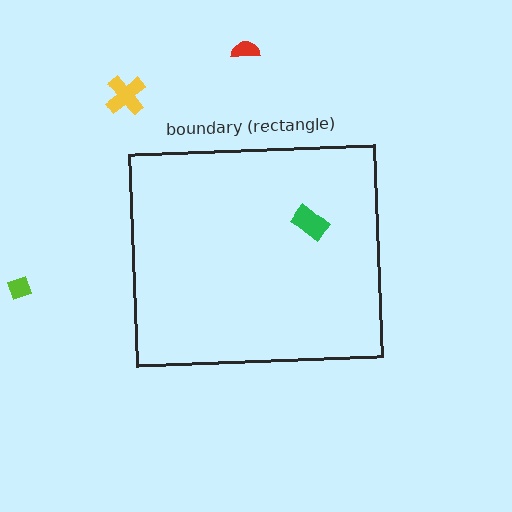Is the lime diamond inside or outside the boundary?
Outside.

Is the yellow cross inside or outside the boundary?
Outside.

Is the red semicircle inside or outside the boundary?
Outside.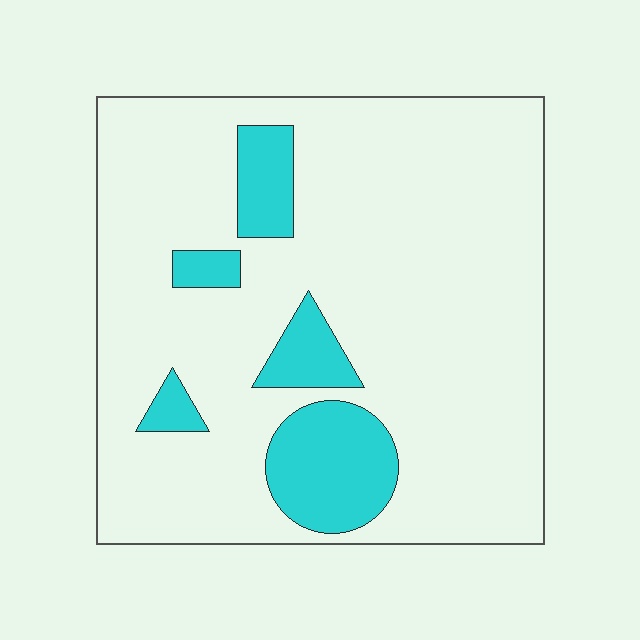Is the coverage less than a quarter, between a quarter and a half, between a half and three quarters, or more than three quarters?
Less than a quarter.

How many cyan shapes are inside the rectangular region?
5.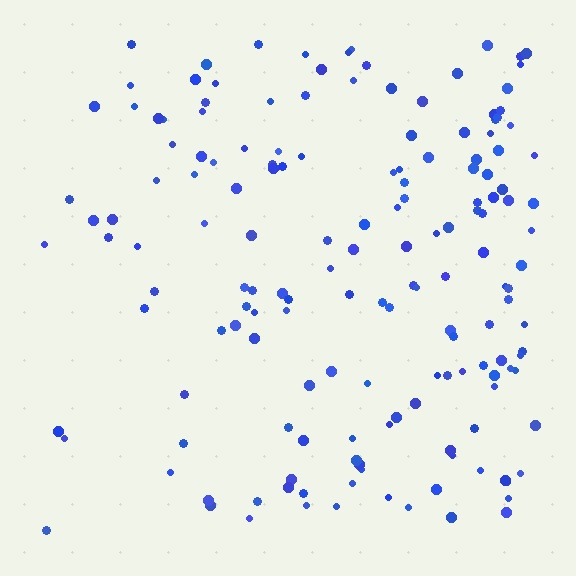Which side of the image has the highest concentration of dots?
The right.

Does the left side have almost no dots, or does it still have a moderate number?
Still a moderate number, just noticeably fewer than the right.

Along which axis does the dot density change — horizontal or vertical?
Horizontal.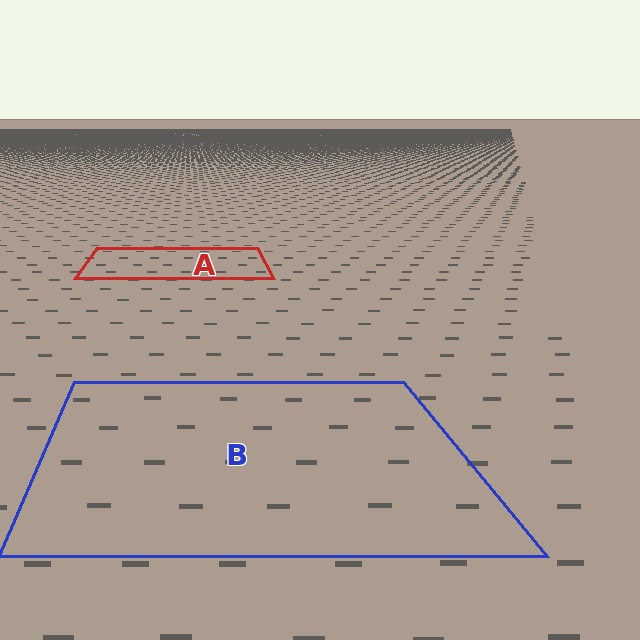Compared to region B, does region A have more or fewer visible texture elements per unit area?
Region A has more texture elements per unit area — they are packed more densely because it is farther away.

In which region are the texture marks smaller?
The texture marks are smaller in region A, because it is farther away.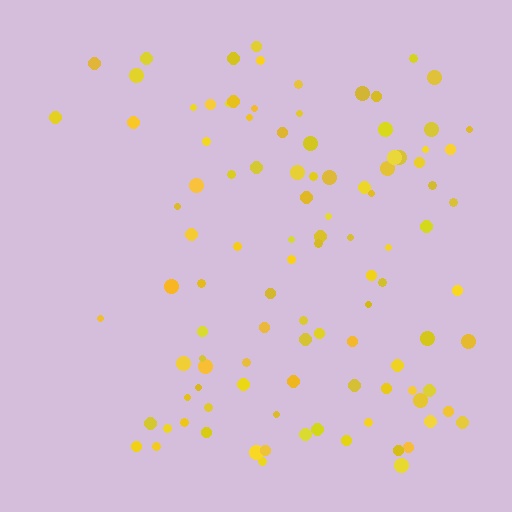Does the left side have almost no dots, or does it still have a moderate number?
Still a moderate number, just noticeably fewer than the right.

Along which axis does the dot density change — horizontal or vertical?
Horizontal.